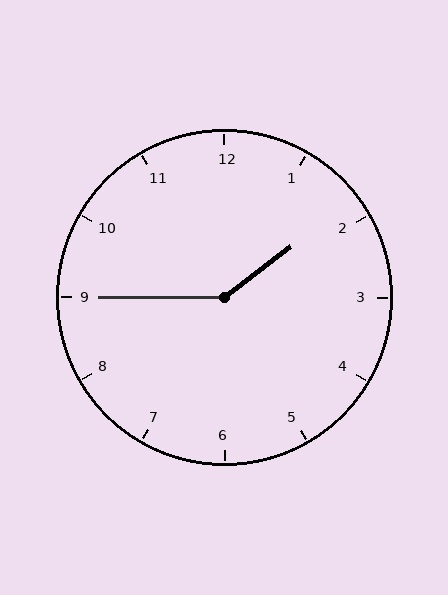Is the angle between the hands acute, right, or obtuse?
It is obtuse.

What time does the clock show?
1:45.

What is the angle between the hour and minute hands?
Approximately 142 degrees.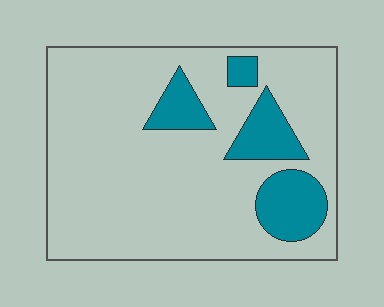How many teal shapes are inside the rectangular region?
4.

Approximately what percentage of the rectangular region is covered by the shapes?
Approximately 15%.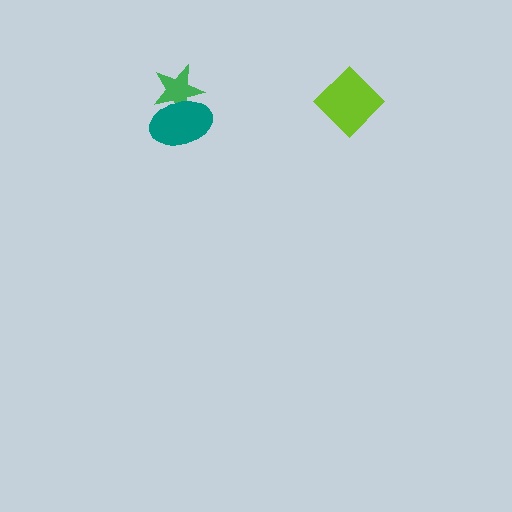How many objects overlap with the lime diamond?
0 objects overlap with the lime diamond.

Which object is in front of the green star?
The teal ellipse is in front of the green star.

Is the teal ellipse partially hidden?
No, no other shape covers it.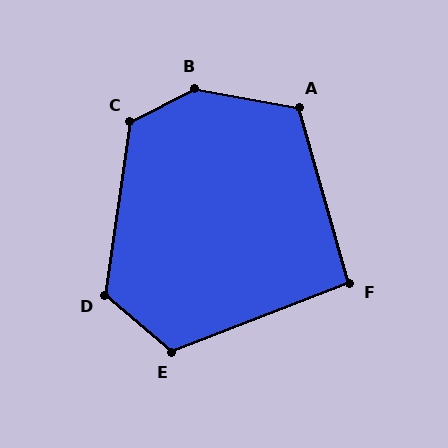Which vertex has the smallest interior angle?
F, at approximately 95 degrees.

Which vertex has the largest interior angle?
B, at approximately 142 degrees.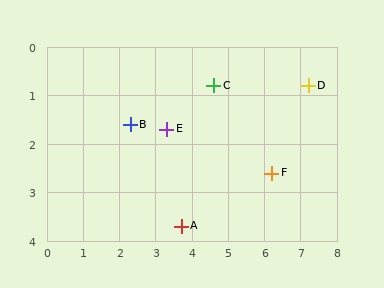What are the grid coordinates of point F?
Point F is at approximately (6.2, 2.6).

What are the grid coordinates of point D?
Point D is at approximately (7.2, 0.8).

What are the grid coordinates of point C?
Point C is at approximately (4.6, 0.8).